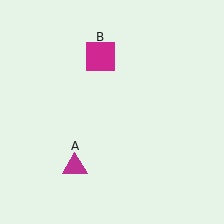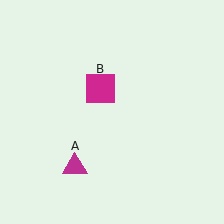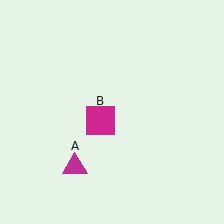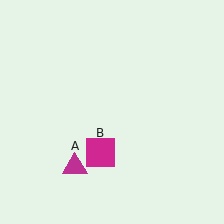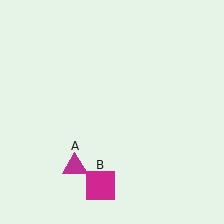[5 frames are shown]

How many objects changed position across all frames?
1 object changed position: magenta square (object B).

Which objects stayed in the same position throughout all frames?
Magenta triangle (object A) remained stationary.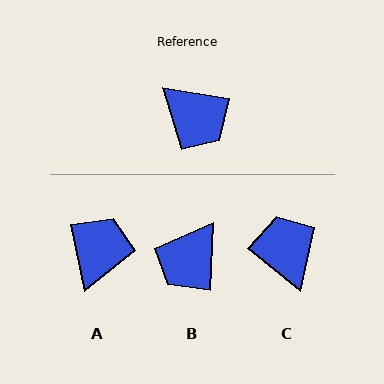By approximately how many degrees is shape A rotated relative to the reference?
Approximately 111 degrees counter-clockwise.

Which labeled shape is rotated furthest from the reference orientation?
C, about 150 degrees away.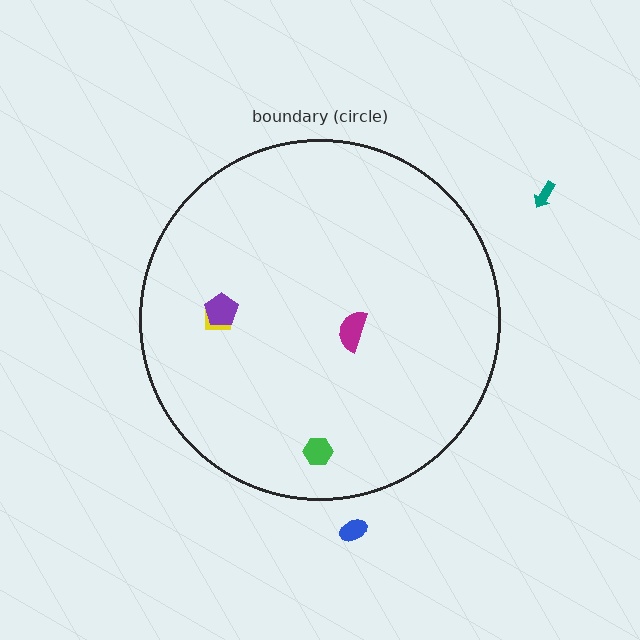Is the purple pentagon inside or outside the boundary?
Inside.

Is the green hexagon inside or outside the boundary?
Inside.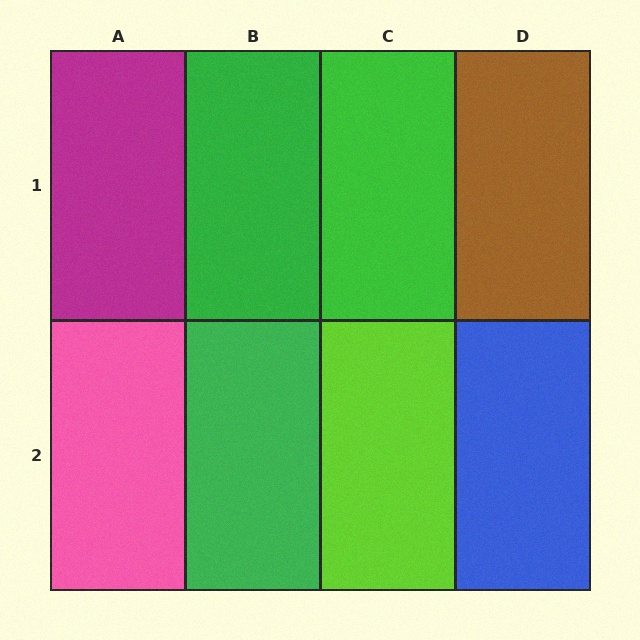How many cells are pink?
1 cell is pink.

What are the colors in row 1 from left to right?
Magenta, green, green, brown.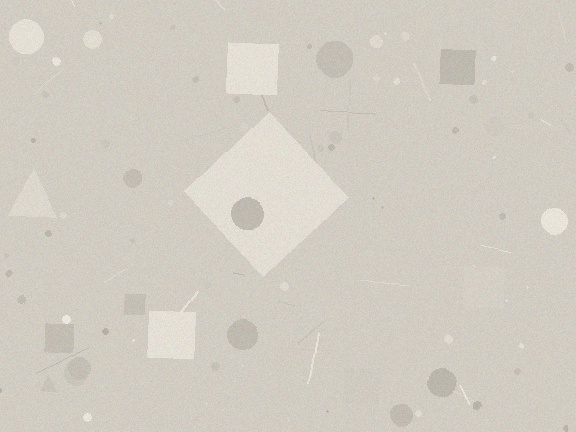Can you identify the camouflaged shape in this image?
The camouflaged shape is a diamond.